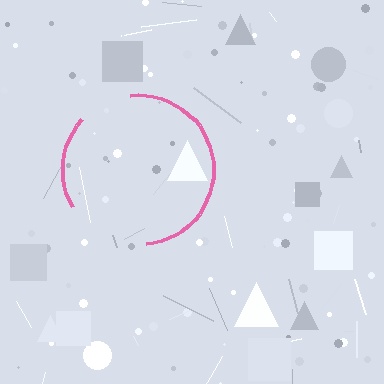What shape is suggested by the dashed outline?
The dashed outline suggests a circle.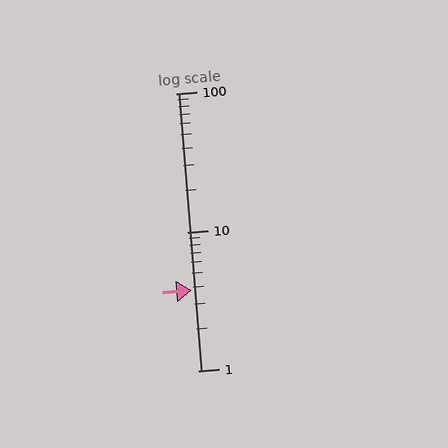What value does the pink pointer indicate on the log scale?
The pointer indicates approximately 3.8.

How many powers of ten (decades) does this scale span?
The scale spans 2 decades, from 1 to 100.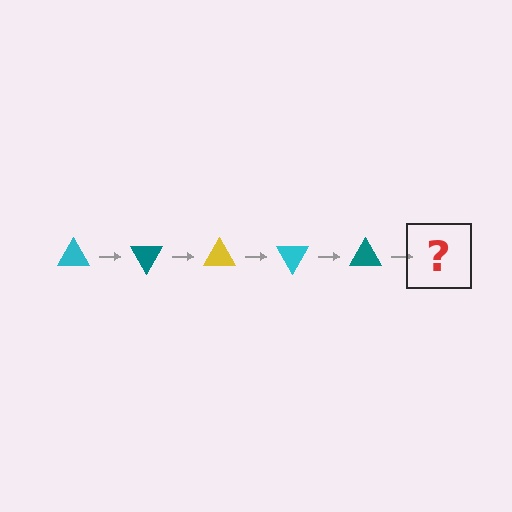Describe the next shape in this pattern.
It should be a yellow triangle, rotated 300 degrees from the start.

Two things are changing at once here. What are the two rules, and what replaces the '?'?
The two rules are that it rotates 60 degrees each step and the color cycles through cyan, teal, and yellow. The '?' should be a yellow triangle, rotated 300 degrees from the start.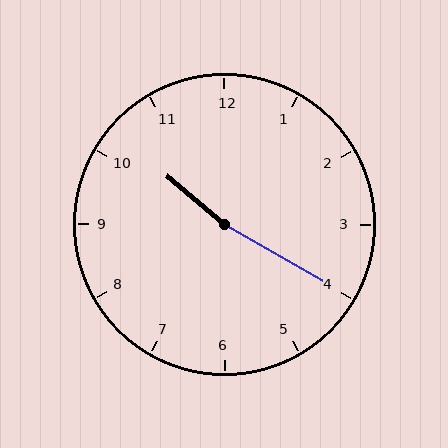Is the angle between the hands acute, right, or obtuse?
It is obtuse.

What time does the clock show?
10:20.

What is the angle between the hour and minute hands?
Approximately 170 degrees.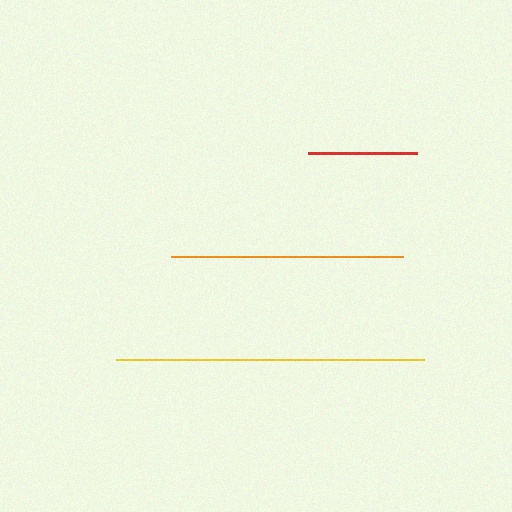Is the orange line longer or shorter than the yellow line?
The yellow line is longer than the orange line.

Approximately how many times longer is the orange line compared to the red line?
The orange line is approximately 2.1 times the length of the red line.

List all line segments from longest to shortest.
From longest to shortest: yellow, orange, red.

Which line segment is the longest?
The yellow line is the longest at approximately 309 pixels.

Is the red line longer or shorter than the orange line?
The orange line is longer than the red line.